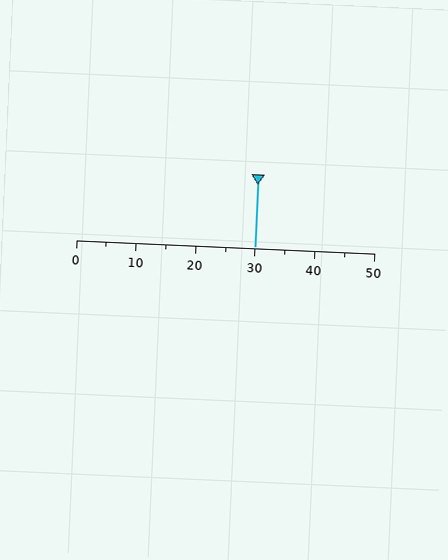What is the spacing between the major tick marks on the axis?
The major ticks are spaced 10 apart.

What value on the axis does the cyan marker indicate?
The marker indicates approximately 30.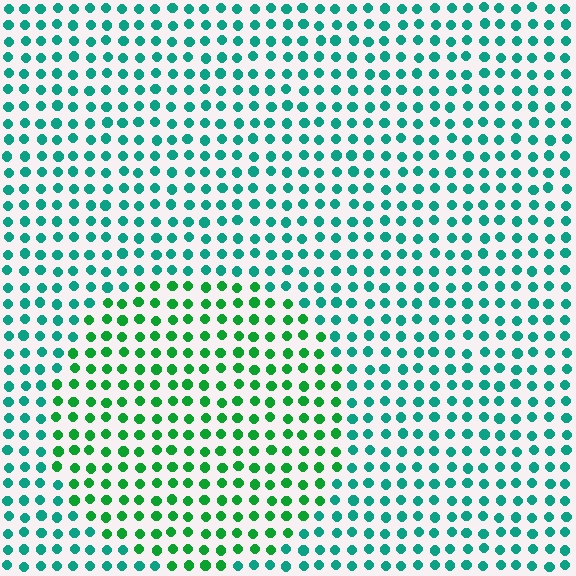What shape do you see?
I see a circle.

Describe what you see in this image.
The image is filled with small teal elements in a uniform arrangement. A circle-shaped region is visible where the elements are tinted to a slightly different hue, forming a subtle color boundary.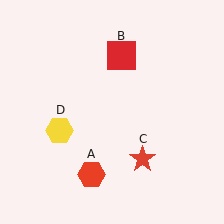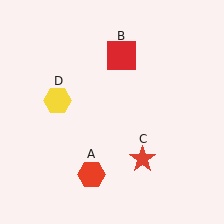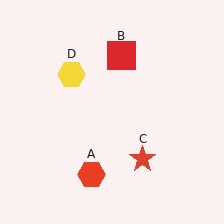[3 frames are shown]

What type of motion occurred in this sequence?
The yellow hexagon (object D) rotated clockwise around the center of the scene.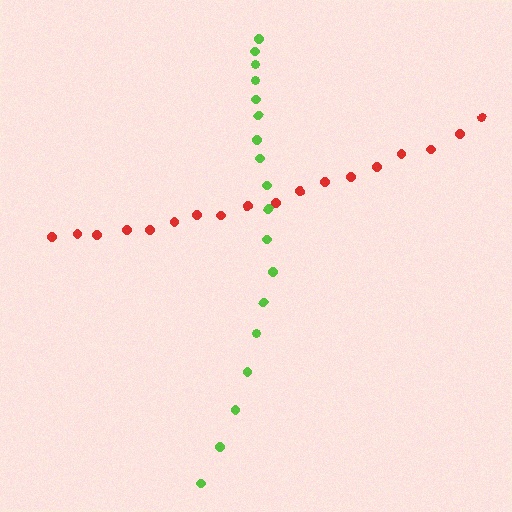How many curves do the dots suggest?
There are 2 distinct paths.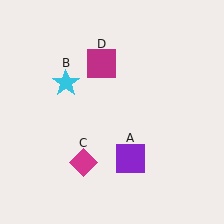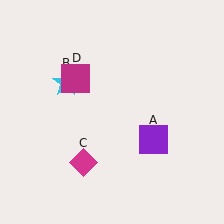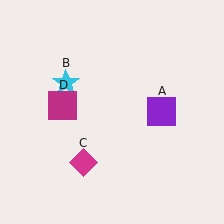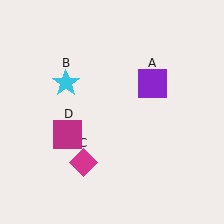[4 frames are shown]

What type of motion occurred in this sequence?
The purple square (object A), magenta square (object D) rotated counterclockwise around the center of the scene.